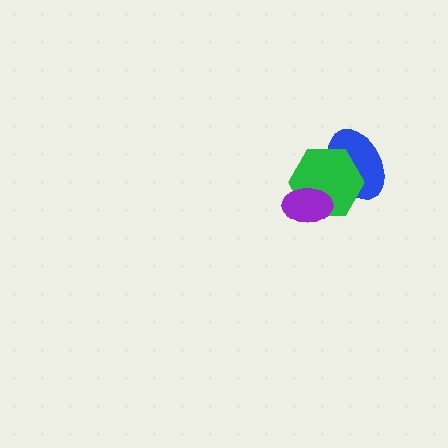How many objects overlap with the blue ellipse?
1 object overlaps with the blue ellipse.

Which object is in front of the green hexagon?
The purple ellipse is in front of the green hexagon.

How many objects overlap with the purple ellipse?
1 object overlaps with the purple ellipse.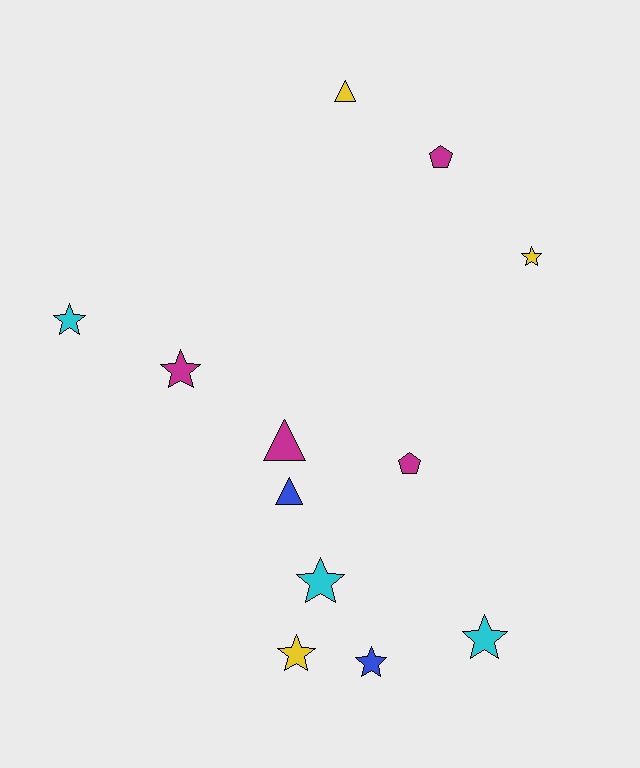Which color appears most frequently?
Magenta, with 4 objects.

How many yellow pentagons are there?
There are no yellow pentagons.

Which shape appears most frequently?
Star, with 7 objects.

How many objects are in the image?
There are 12 objects.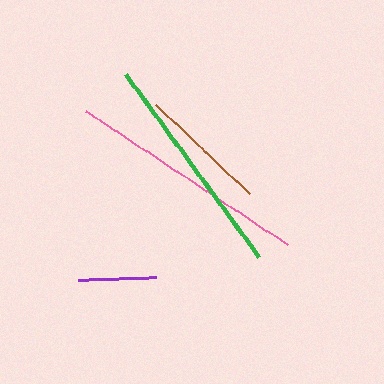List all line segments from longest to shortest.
From longest to shortest: pink, green, brown, purple.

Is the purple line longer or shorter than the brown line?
The brown line is longer than the purple line.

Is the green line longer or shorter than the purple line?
The green line is longer than the purple line.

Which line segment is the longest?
The pink line is the longest at approximately 242 pixels.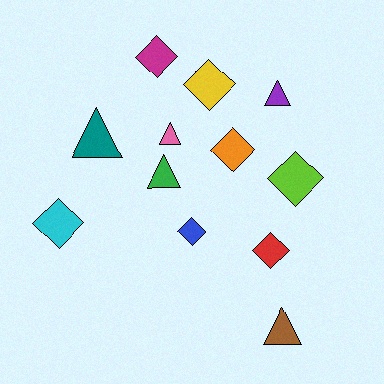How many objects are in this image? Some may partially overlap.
There are 12 objects.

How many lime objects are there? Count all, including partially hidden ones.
There is 1 lime object.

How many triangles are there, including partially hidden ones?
There are 5 triangles.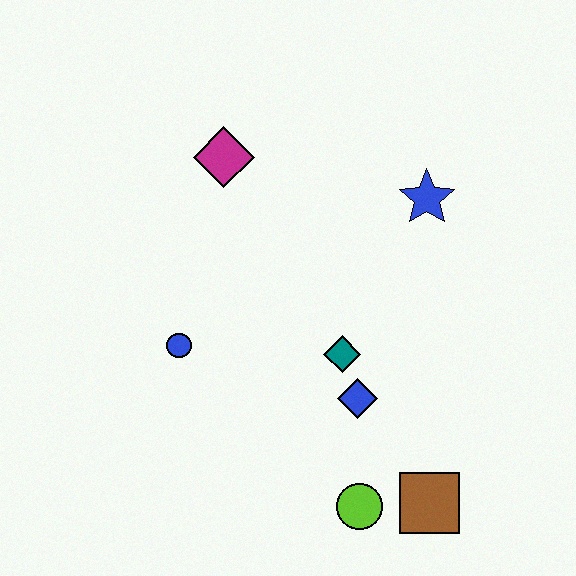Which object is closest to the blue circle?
The teal diamond is closest to the blue circle.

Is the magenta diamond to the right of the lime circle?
No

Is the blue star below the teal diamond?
No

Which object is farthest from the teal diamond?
The magenta diamond is farthest from the teal diamond.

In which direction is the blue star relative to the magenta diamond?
The blue star is to the right of the magenta diamond.